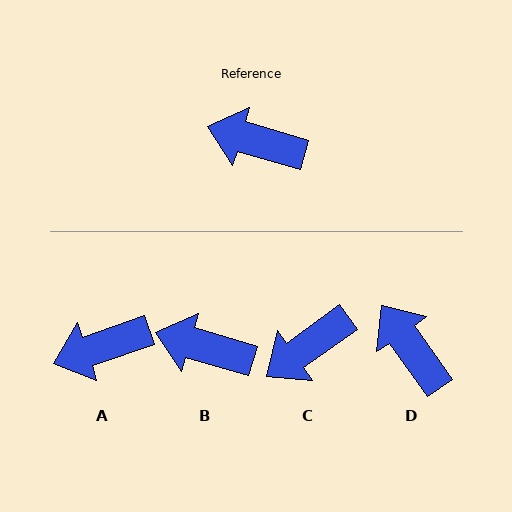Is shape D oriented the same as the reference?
No, it is off by about 38 degrees.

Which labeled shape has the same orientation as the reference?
B.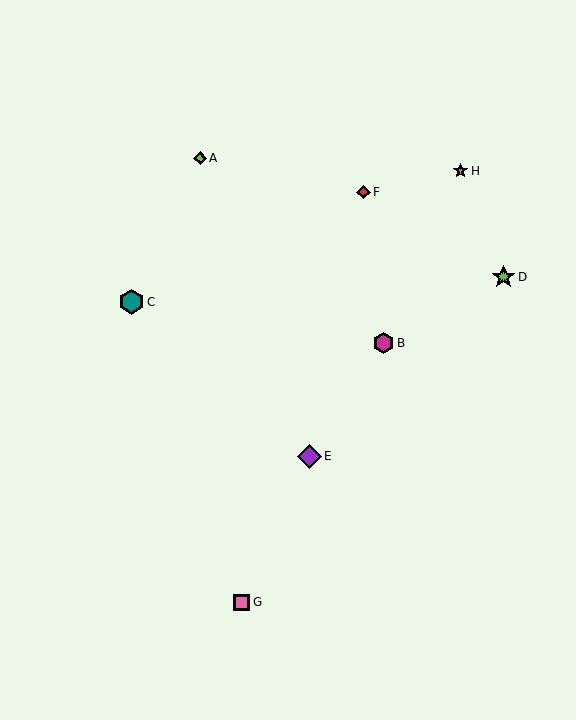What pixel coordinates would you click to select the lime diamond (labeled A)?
Click at (200, 158) to select the lime diamond A.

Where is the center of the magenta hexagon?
The center of the magenta hexagon is at (383, 343).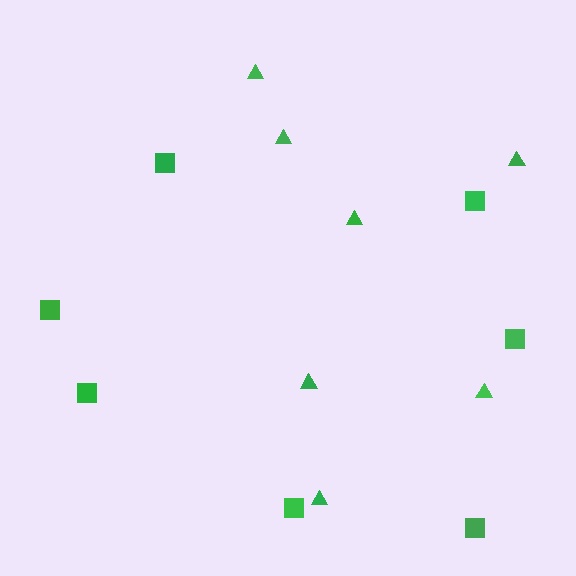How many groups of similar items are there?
There are 2 groups: one group of squares (7) and one group of triangles (7).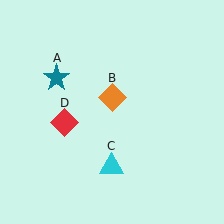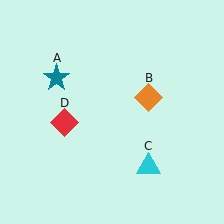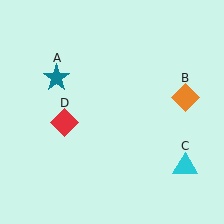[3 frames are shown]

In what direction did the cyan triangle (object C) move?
The cyan triangle (object C) moved right.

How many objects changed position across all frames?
2 objects changed position: orange diamond (object B), cyan triangle (object C).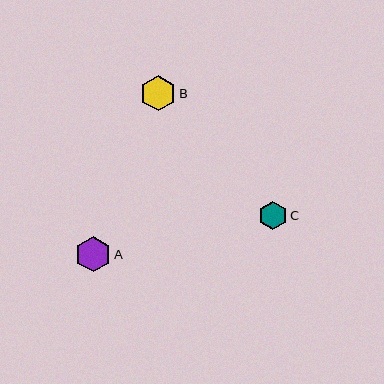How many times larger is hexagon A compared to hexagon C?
Hexagon A is approximately 1.3 times the size of hexagon C.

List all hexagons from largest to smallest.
From largest to smallest: B, A, C.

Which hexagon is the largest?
Hexagon B is the largest with a size of approximately 36 pixels.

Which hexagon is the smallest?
Hexagon C is the smallest with a size of approximately 28 pixels.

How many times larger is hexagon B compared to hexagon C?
Hexagon B is approximately 1.3 times the size of hexagon C.